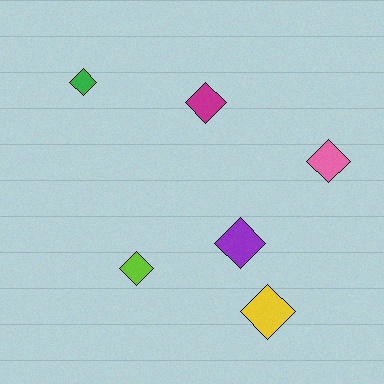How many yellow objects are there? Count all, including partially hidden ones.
There is 1 yellow object.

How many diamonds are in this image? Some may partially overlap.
There are 6 diamonds.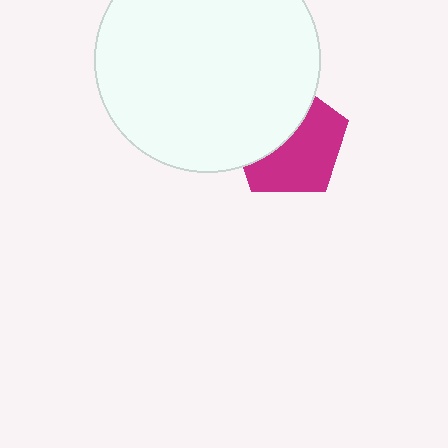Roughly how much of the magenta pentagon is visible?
About half of it is visible (roughly 56%).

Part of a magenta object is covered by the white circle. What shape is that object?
It is a pentagon.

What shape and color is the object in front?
The object in front is a white circle.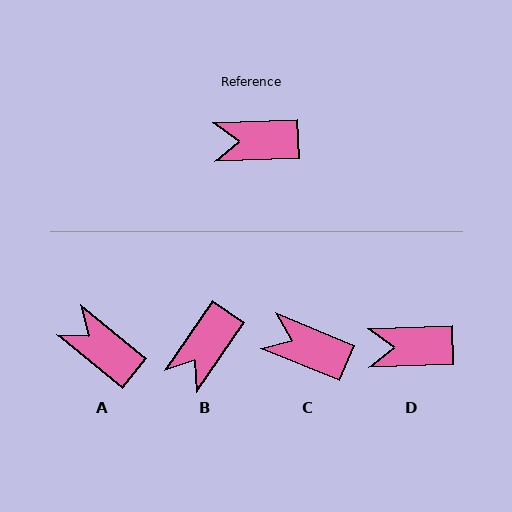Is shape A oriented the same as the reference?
No, it is off by about 41 degrees.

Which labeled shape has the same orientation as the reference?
D.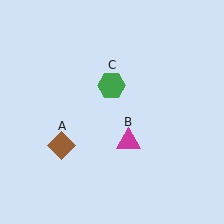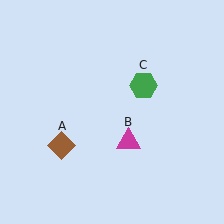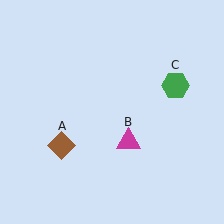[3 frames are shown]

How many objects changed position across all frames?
1 object changed position: green hexagon (object C).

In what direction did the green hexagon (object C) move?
The green hexagon (object C) moved right.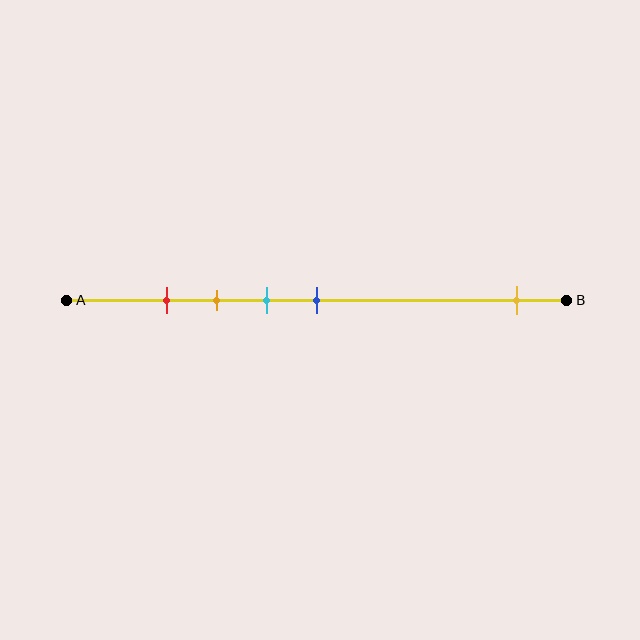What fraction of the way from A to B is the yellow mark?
The yellow mark is approximately 90% (0.9) of the way from A to B.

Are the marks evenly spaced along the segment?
No, the marks are not evenly spaced.